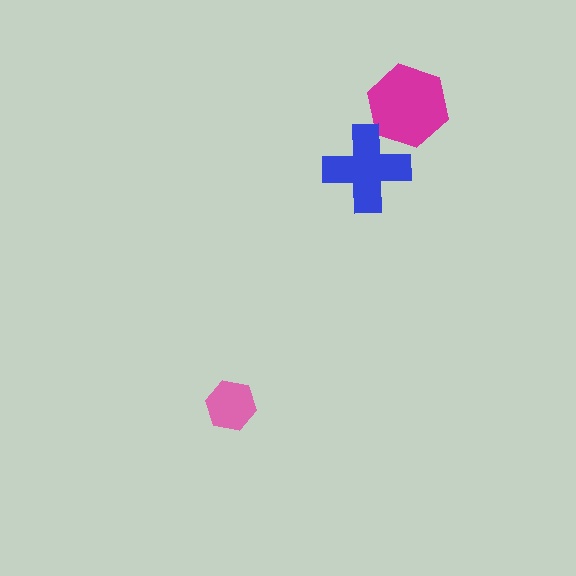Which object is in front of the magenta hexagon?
The blue cross is in front of the magenta hexagon.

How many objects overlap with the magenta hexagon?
1 object overlaps with the magenta hexagon.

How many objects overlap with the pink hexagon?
0 objects overlap with the pink hexagon.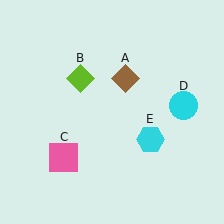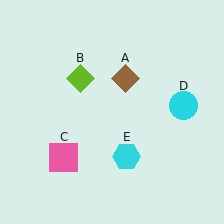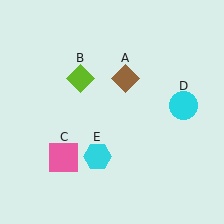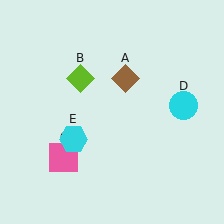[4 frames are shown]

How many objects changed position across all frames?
1 object changed position: cyan hexagon (object E).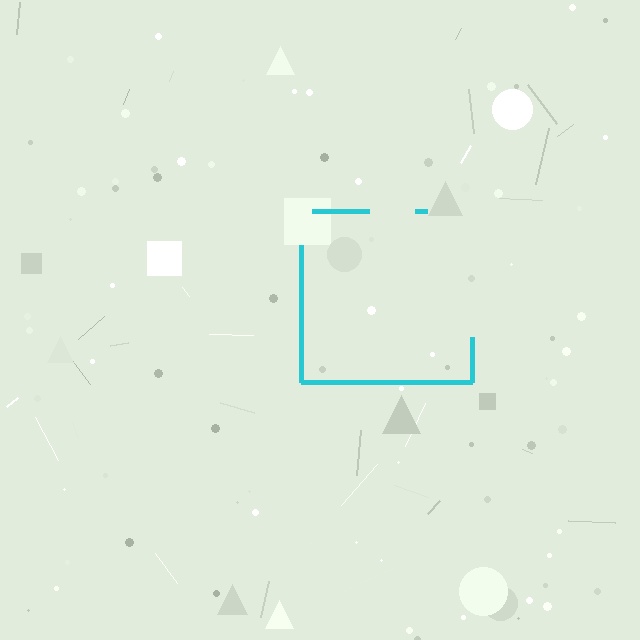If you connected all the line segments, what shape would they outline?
They would outline a square.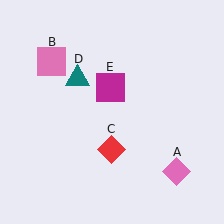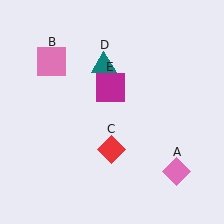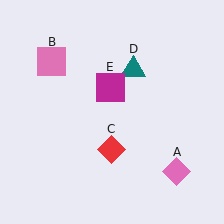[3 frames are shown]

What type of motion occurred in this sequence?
The teal triangle (object D) rotated clockwise around the center of the scene.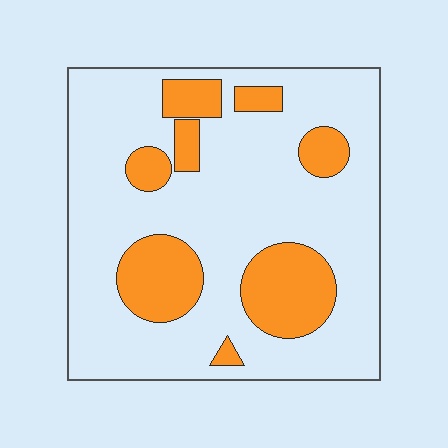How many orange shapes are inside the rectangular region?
8.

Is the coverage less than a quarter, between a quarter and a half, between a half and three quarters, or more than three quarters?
Less than a quarter.